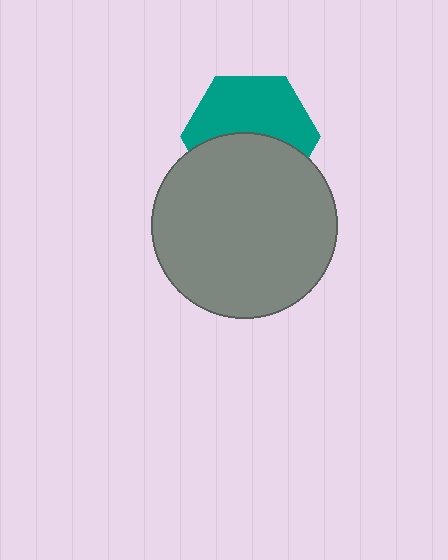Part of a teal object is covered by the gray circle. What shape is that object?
It is a hexagon.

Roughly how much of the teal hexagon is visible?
About half of it is visible (roughly 54%).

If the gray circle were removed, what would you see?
You would see the complete teal hexagon.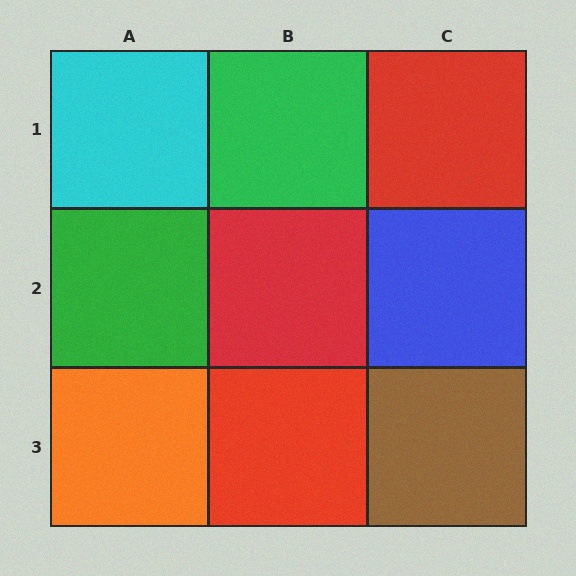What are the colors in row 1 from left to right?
Cyan, green, red.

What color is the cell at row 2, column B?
Red.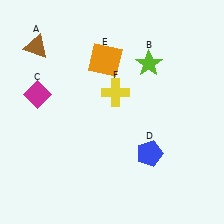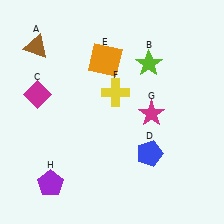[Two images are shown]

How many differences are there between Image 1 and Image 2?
There are 2 differences between the two images.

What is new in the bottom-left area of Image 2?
A purple pentagon (H) was added in the bottom-left area of Image 2.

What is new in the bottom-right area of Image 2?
A magenta star (G) was added in the bottom-right area of Image 2.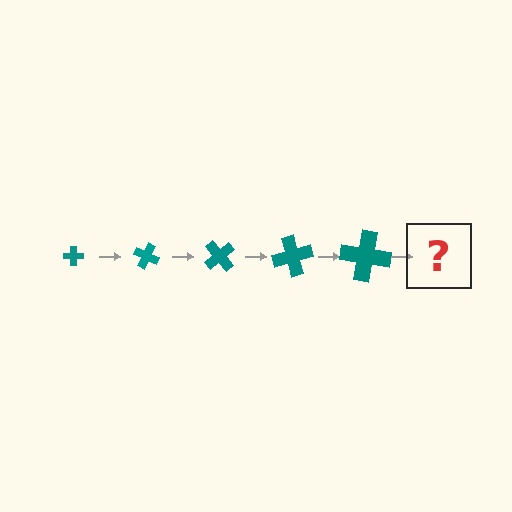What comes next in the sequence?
The next element should be a cross, larger than the previous one and rotated 125 degrees from the start.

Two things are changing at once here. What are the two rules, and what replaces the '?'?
The two rules are that the cross grows larger each step and it rotates 25 degrees each step. The '?' should be a cross, larger than the previous one and rotated 125 degrees from the start.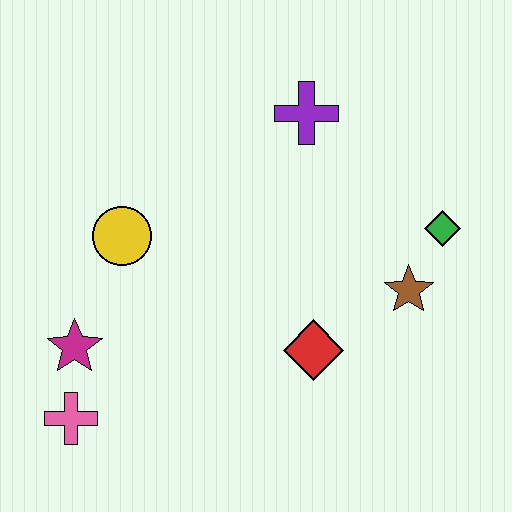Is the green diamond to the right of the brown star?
Yes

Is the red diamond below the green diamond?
Yes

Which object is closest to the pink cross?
The magenta star is closest to the pink cross.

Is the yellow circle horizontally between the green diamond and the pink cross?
Yes